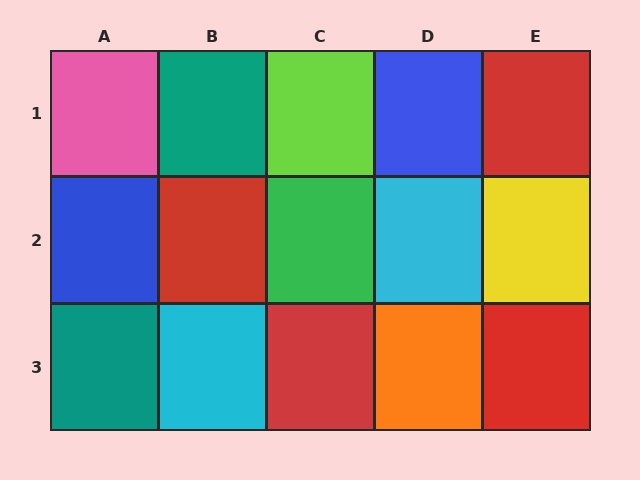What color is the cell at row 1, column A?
Pink.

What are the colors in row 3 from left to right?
Teal, cyan, red, orange, red.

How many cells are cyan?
2 cells are cyan.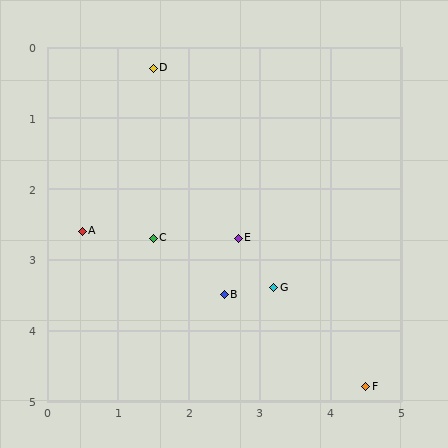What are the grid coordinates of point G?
Point G is at approximately (3.2, 3.4).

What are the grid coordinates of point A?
Point A is at approximately (0.5, 2.6).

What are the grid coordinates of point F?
Point F is at approximately (4.5, 4.8).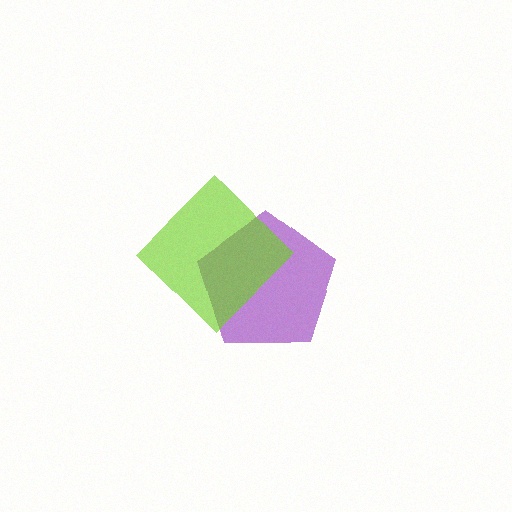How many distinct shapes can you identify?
There are 2 distinct shapes: a purple pentagon, a lime diamond.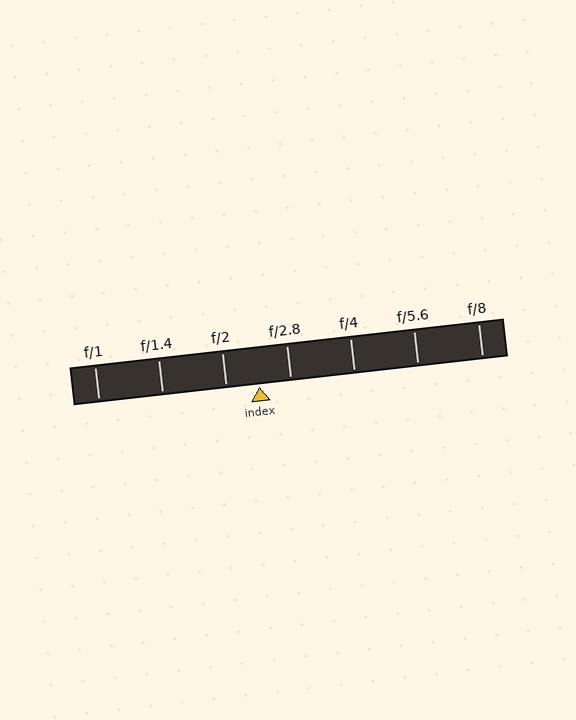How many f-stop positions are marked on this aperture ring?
There are 7 f-stop positions marked.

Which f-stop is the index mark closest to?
The index mark is closest to f/2.8.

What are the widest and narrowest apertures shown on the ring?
The widest aperture shown is f/1 and the narrowest is f/8.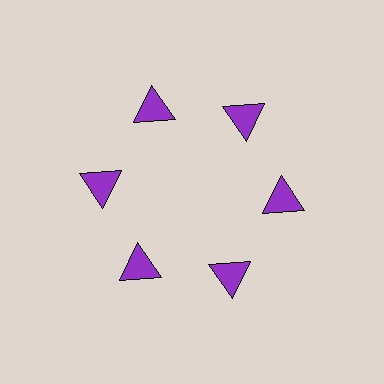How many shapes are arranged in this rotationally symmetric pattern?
There are 6 shapes, arranged in 6 groups of 1.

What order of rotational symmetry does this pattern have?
This pattern has 6-fold rotational symmetry.